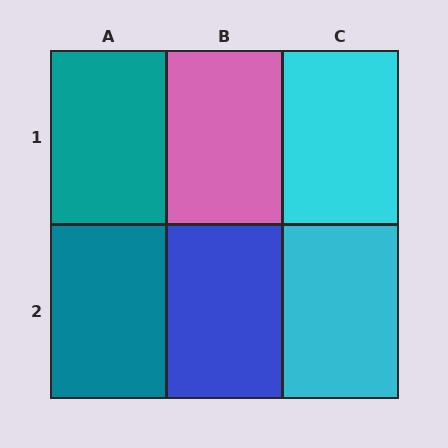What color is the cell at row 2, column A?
Teal.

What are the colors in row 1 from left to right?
Teal, pink, cyan.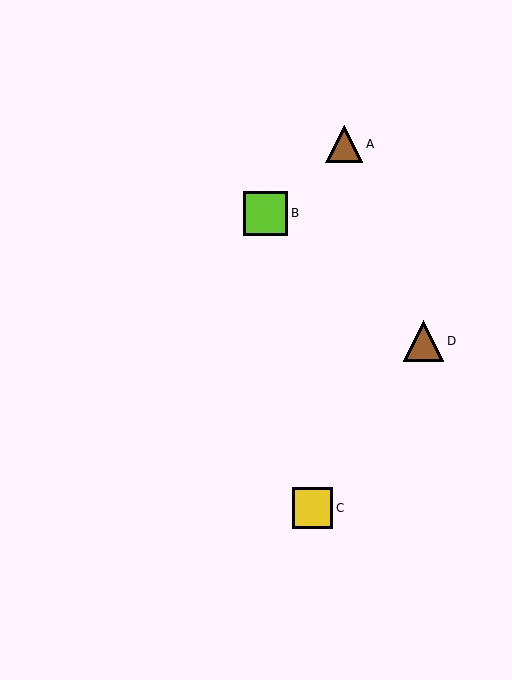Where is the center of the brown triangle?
The center of the brown triangle is at (344, 144).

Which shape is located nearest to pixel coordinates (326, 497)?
The yellow square (labeled C) at (312, 508) is nearest to that location.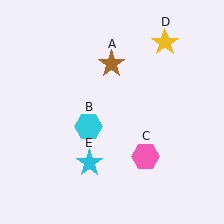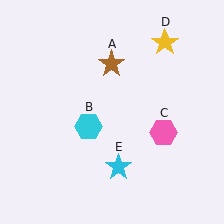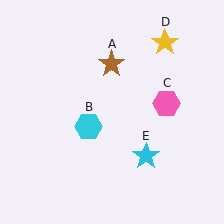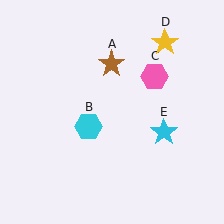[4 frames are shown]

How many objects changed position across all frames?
2 objects changed position: pink hexagon (object C), cyan star (object E).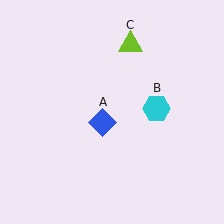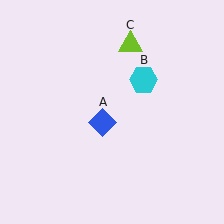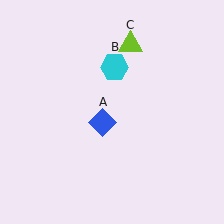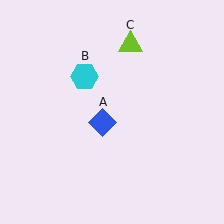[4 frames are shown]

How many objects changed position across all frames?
1 object changed position: cyan hexagon (object B).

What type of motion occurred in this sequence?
The cyan hexagon (object B) rotated counterclockwise around the center of the scene.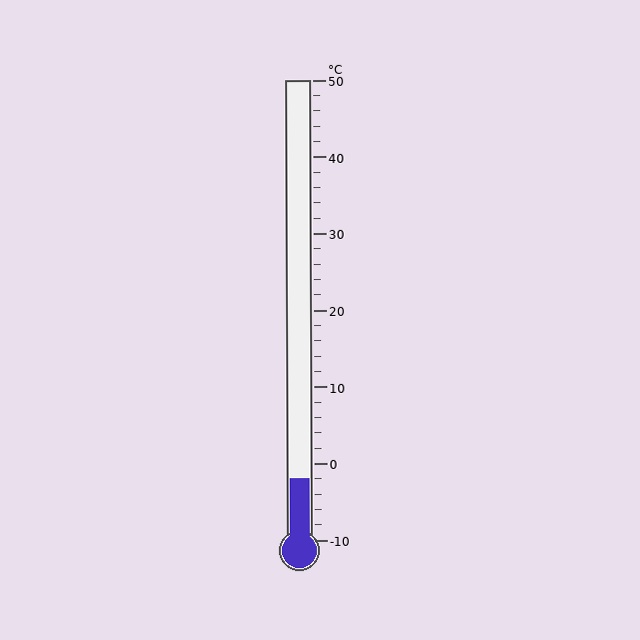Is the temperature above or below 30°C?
The temperature is below 30°C.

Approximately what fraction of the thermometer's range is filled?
The thermometer is filled to approximately 15% of its range.